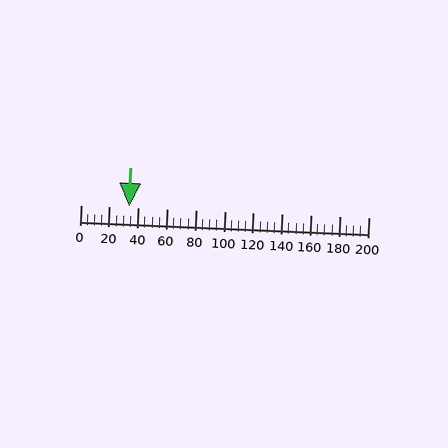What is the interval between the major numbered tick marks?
The major tick marks are spaced 20 units apart.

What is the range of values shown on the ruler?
The ruler shows values from 0 to 200.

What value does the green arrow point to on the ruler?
The green arrow points to approximately 34.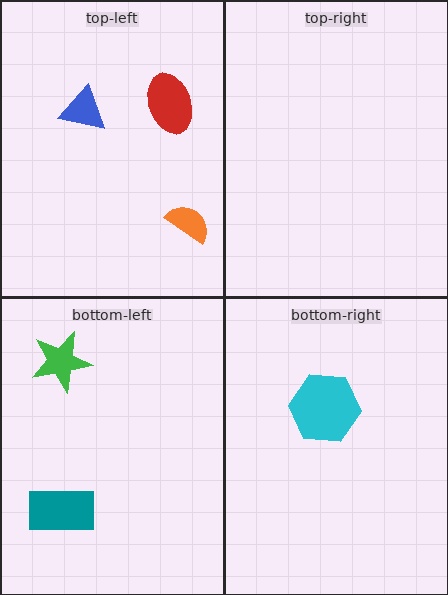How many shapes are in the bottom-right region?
1.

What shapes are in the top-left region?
The blue triangle, the red ellipse, the orange semicircle.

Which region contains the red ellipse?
The top-left region.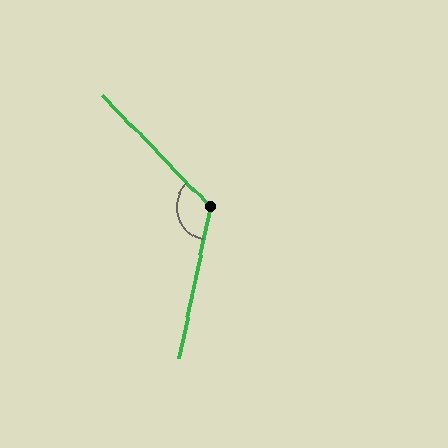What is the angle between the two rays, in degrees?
Approximately 124 degrees.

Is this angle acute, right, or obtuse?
It is obtuse.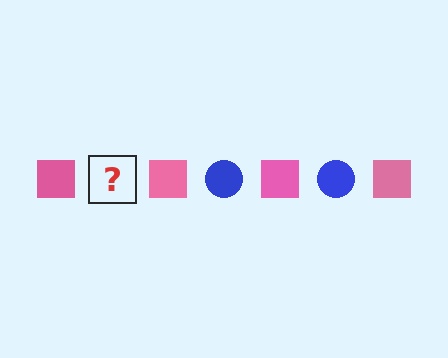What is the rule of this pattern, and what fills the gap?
The rule is that the pattern alternates between pink square and blue circle. The gap should be filled with a blue circle.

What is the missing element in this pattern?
The missing element is a blue circle.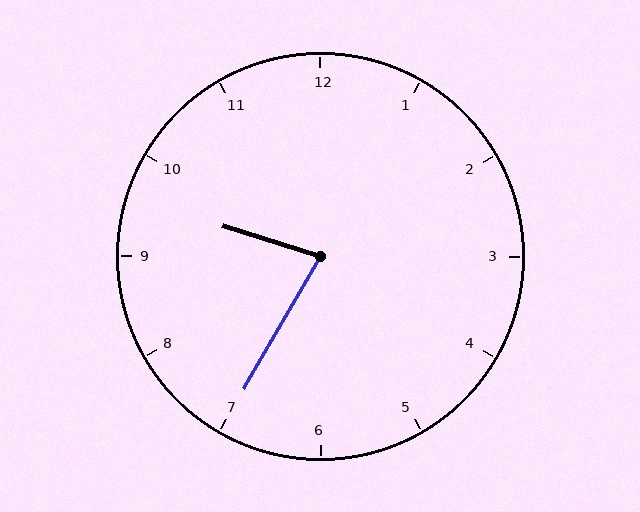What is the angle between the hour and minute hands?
Approximately 78 degrees.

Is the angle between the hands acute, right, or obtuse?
It is acute.